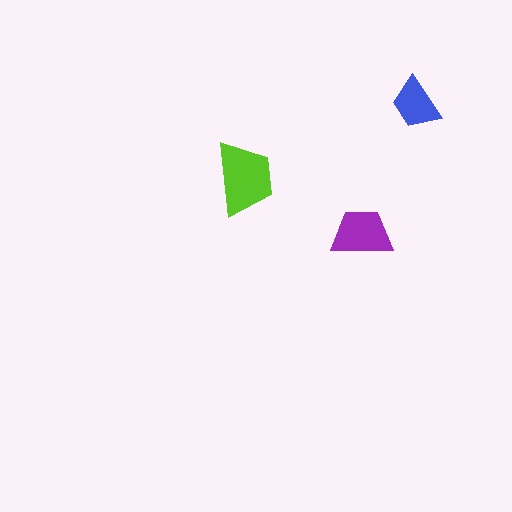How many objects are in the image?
There are 3 objects in the image.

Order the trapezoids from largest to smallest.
the lime one, the purple one, the blue one.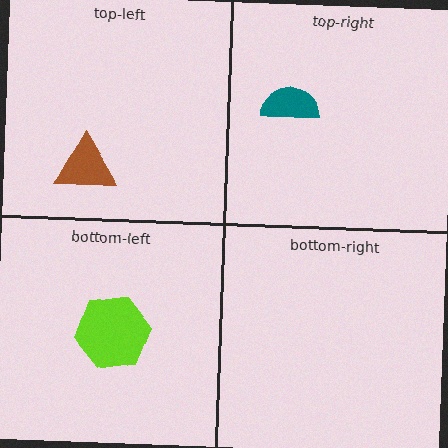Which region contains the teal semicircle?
The top-right region.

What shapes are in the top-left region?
The brown triangle.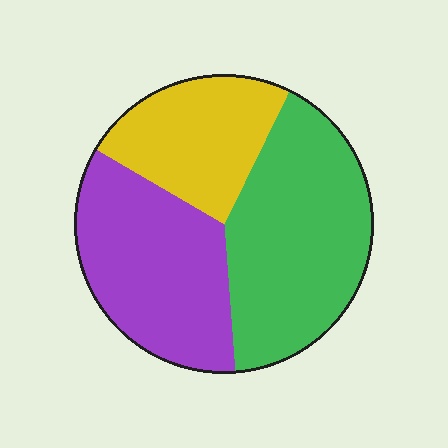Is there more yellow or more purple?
Purple.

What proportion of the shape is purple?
Purple covers 35% of the shape.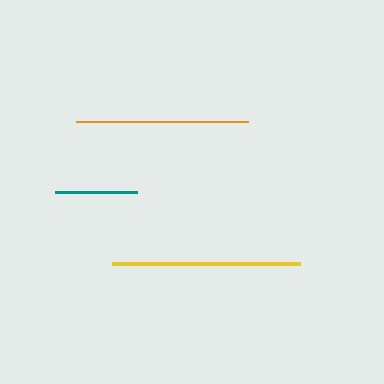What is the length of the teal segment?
The teal segment is approximately 82 pixels long.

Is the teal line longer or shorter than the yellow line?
The yellow line is longer than the teal line.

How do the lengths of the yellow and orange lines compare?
The yellow and orange lines are approximately the same length.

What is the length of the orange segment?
The orange segment is approximately 173 pixels long.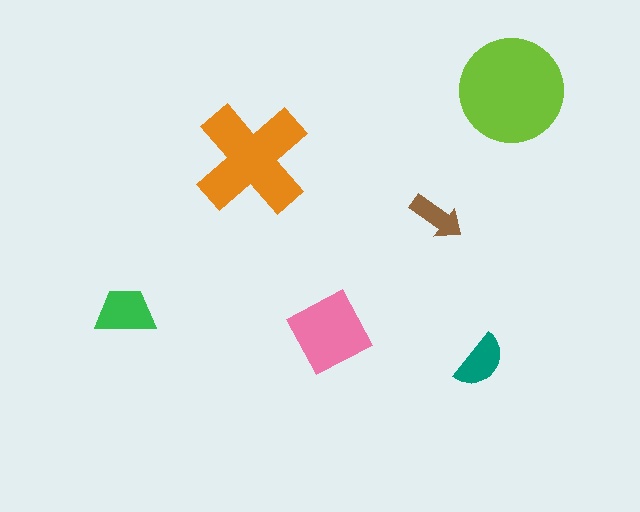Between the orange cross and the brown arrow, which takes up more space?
The orange cross.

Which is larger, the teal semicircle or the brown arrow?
The teal semicircle.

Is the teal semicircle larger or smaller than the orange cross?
Smaller.